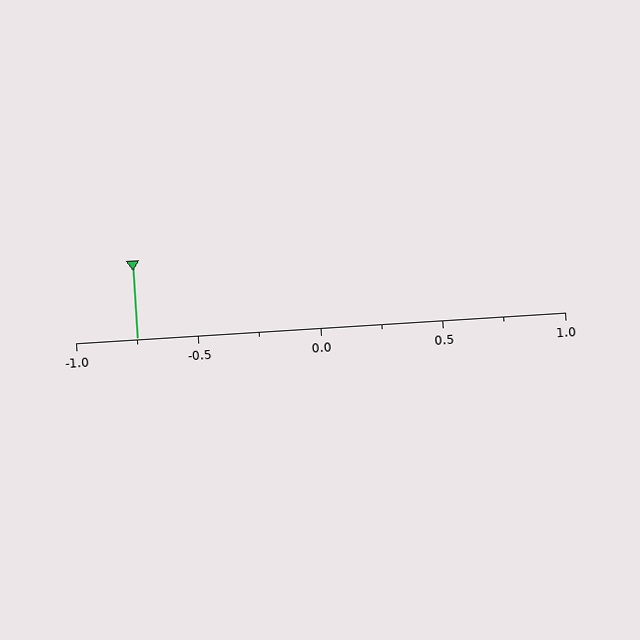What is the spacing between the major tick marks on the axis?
The major ticks are spaced 0.5 apart.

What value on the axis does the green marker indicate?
The marker indicates approximately -0.75.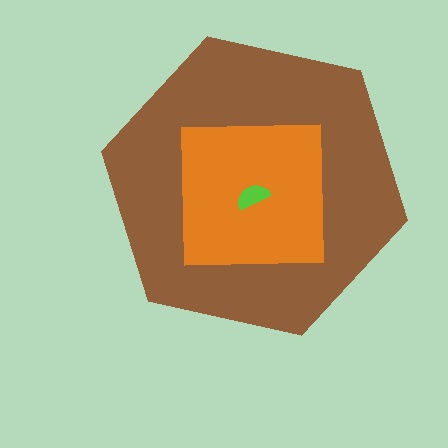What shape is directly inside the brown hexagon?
The orange square.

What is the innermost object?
The lime semicircle.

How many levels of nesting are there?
3.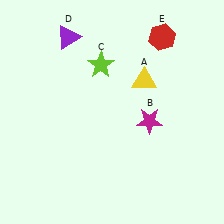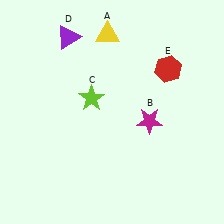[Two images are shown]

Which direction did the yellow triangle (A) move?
The yellow triangle (A) moved up.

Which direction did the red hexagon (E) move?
The red hexagon (E) moved down.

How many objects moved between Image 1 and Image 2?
3 objects moved between the two images.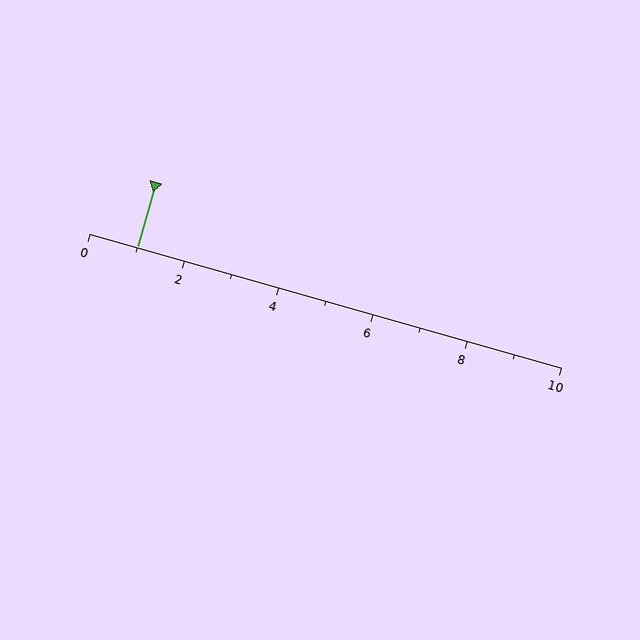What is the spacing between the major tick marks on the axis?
The major ticks are spaced 2 apart.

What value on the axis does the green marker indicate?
The marker indicates approximately 1.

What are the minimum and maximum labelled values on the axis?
The axis runs from 0 to 10.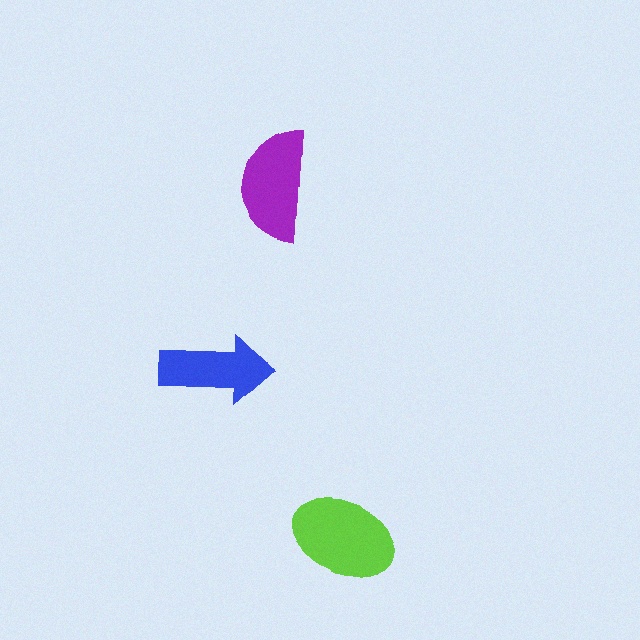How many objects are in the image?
There are 3 objects in the image.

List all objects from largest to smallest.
The lime ellipse, the purple semicircle, the blue arrow.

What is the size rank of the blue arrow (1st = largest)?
3rd.